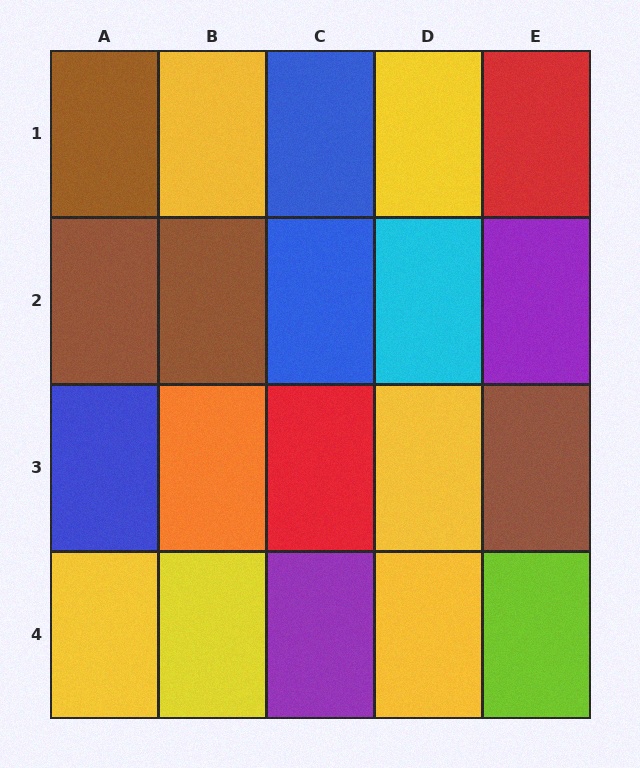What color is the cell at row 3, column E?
Brown.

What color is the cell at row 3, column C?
Red.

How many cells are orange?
1 cell is orange.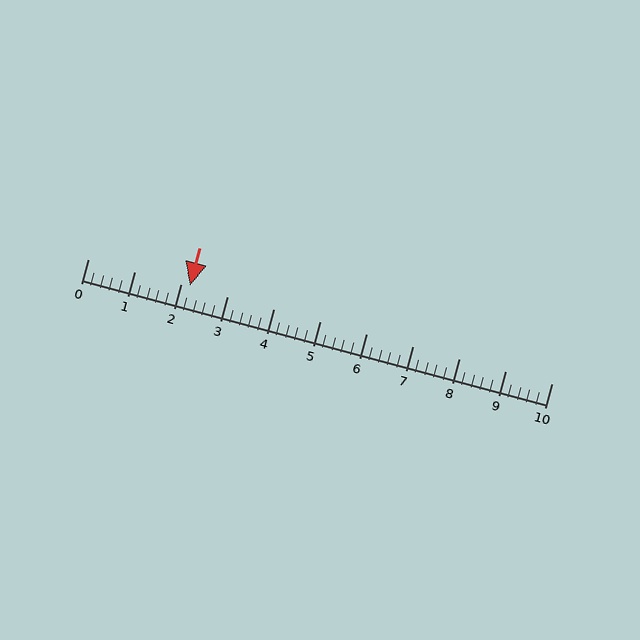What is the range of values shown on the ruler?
The ruler shows values from 0 to 10.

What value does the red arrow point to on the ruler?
The red arrow points to approximately 2.2.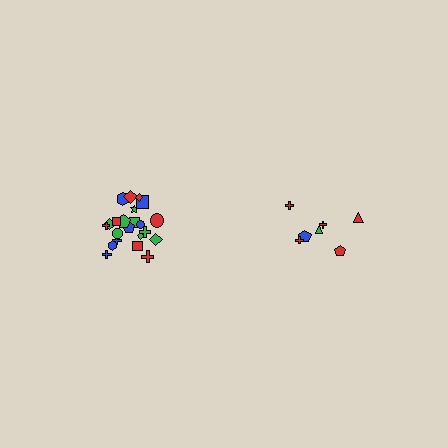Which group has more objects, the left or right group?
The left group.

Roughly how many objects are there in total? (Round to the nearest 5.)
Roughly 30 objects in total.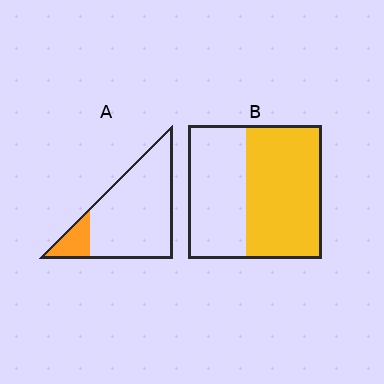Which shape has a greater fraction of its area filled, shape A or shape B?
Shape B.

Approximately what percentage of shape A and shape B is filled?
A is approximately 15% and B is approximately 55%.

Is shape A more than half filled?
No.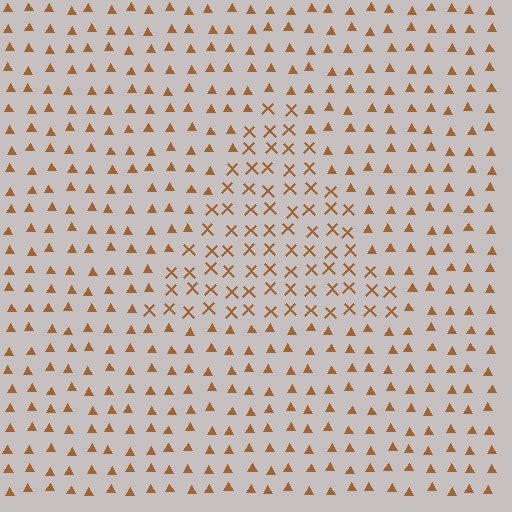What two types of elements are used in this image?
The image uses X marks inside the triangle region and triangles outside it.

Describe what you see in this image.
The image is filled with small brown elements arranged in a uniform grid. A triangle-shaped region contains X marks, while the surrounding area contains triangles. The boundary is defined purely by the change in element shape.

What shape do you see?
I see a triangle.